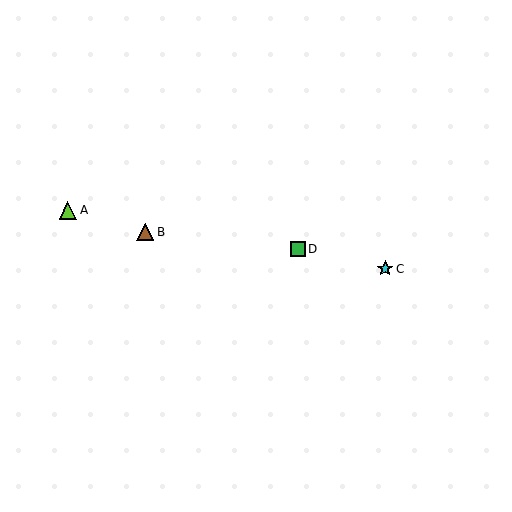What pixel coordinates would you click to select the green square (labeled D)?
Click at (298, 249) to select the green square D.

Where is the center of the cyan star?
The center of the cyan star is at (385, 269).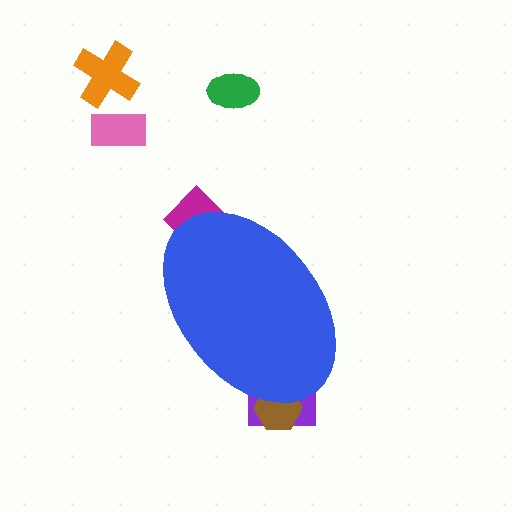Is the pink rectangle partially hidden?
No, the pink rectangle is fully visible.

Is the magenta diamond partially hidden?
Yes, the magenta diamond is partially hidden behind the blue ellipse.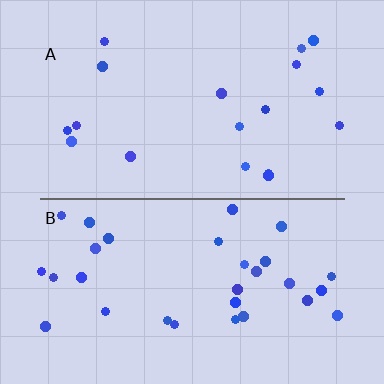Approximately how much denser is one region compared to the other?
Approximately 1.7× — region B over region A.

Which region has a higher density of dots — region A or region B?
B (the bottom).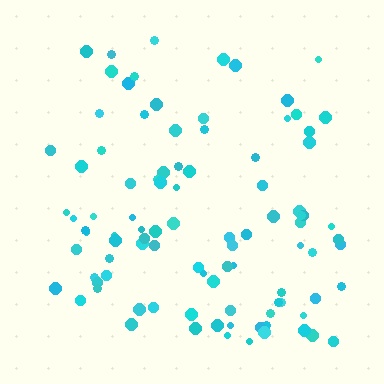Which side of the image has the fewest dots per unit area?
The top.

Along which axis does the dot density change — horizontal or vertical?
Vertical.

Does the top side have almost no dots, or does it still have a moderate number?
Still a moderate number, just noticeably fewer than the bottom.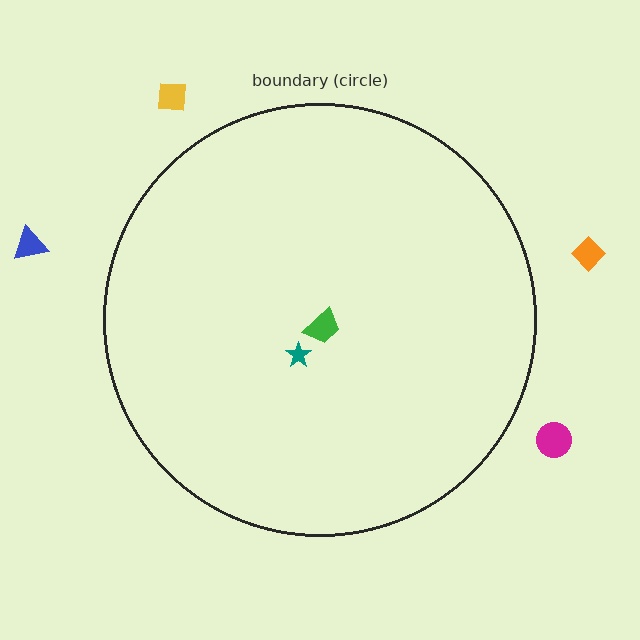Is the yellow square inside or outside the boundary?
Outside.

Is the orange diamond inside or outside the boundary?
Outside.